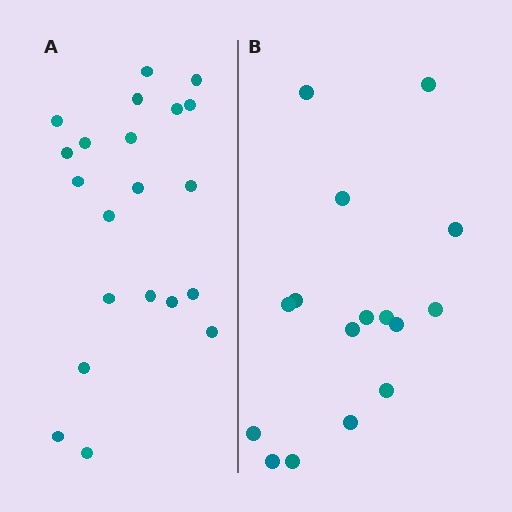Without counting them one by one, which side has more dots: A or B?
Region A (the left region) has more dots.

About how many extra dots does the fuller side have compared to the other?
Region A has about 5 more dots than region B.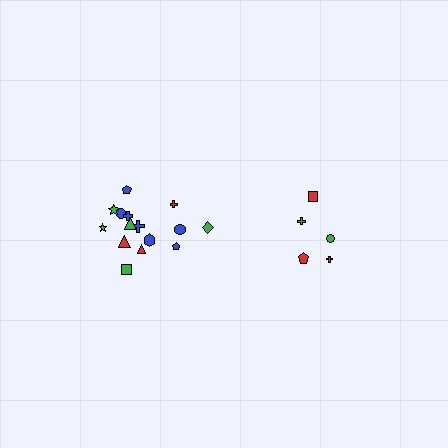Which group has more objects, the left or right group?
The left group.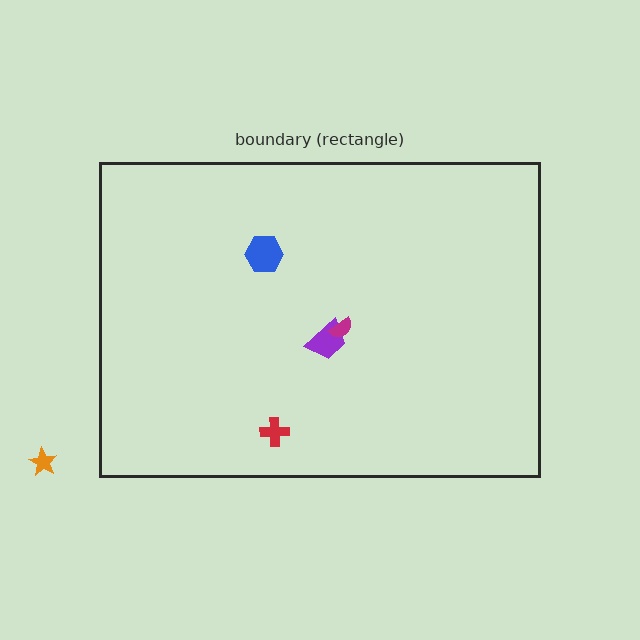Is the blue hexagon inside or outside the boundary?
Inside.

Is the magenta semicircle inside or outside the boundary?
Inside.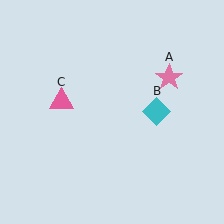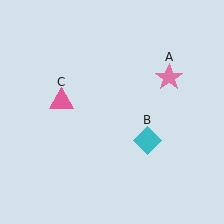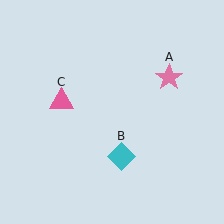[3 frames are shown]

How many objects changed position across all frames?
1 object changed position: cyan diamond (object B).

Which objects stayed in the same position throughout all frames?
Pink star (object A) and pink triangle (object C) remained stationary.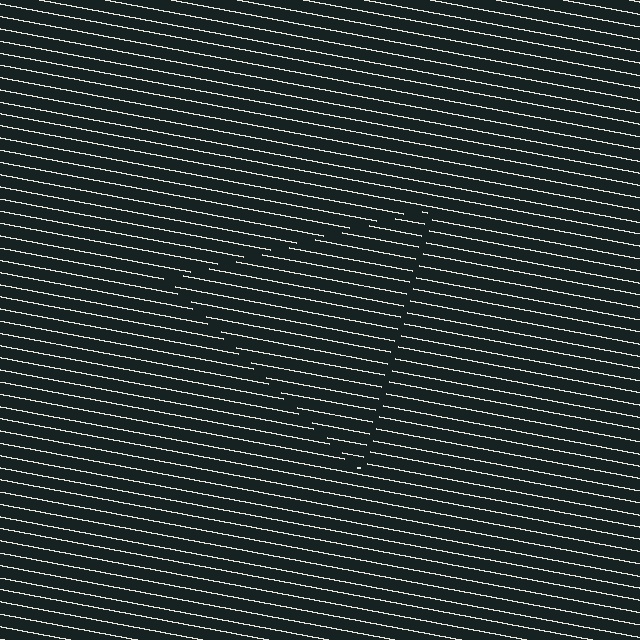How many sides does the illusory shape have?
3 sides — the line-ends trace a triangle.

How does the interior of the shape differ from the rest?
The interior of the shape contains the same grating, shifted by half a period — the contour is defined by the phase discontinuity where line-ends from the inner and outer gratings abut.